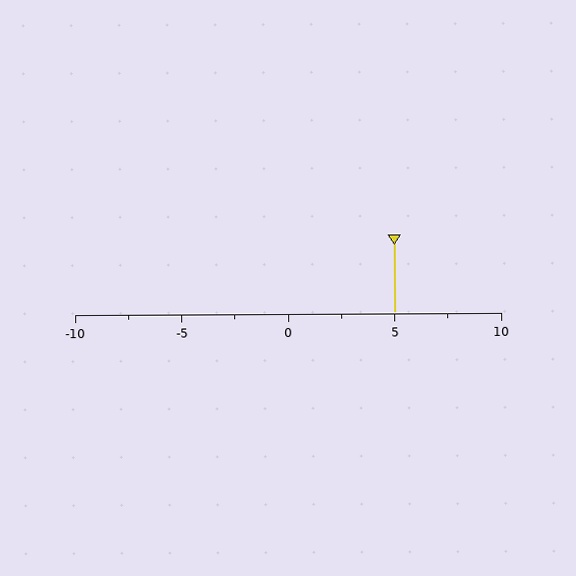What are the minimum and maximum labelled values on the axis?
The axis runs from -10 to 10.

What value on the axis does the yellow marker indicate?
The marker indicates approximately 5.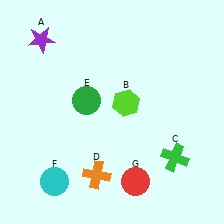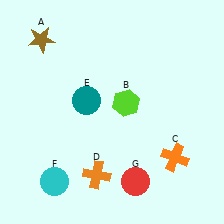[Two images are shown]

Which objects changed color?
A changed from purple to brown. C changed from green to orange. E changed from green to teal.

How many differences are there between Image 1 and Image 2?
There are 3 differences between the two images.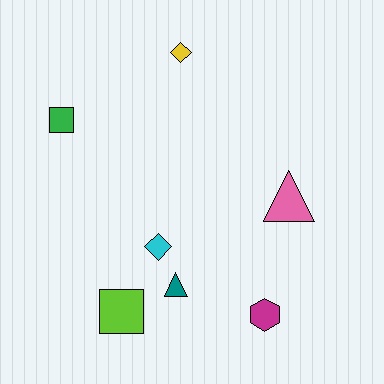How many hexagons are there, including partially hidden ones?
There is 1 hexagon.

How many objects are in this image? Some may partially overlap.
There are 7 objects.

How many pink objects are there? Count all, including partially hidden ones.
There is 1 pink object.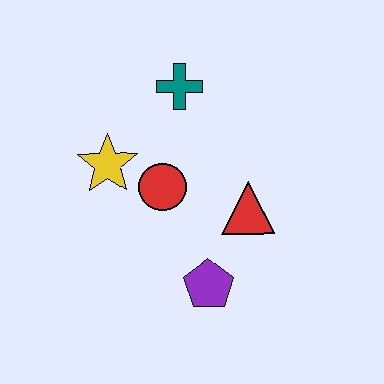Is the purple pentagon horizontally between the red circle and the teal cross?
No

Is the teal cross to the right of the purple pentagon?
No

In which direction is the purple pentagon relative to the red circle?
The purple pentagon is below the red circle.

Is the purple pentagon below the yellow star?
Yes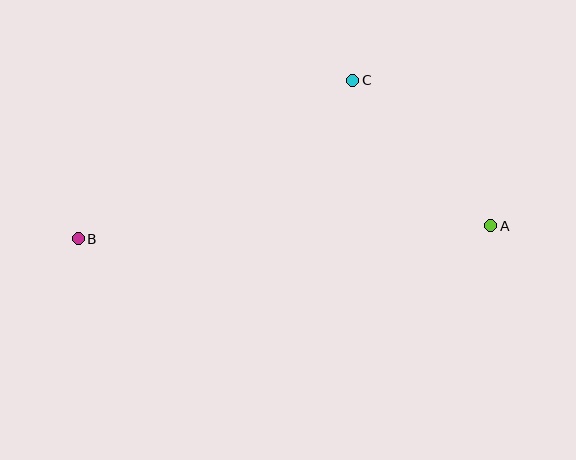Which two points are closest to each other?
Points A and C are closest to each other.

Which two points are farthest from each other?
Points A and B are farthest from each other.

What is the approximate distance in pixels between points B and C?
The distance between B and C is approximately 317 pixels.